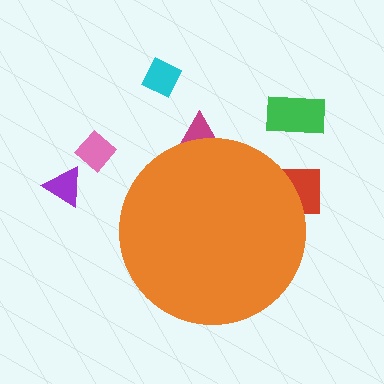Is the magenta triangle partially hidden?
Yes, the magenta triangle is partially hidden behind the orange circle.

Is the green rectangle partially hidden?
No, the green rectangle is fully visible.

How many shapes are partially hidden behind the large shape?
2 shapes are partially hidden.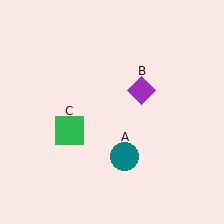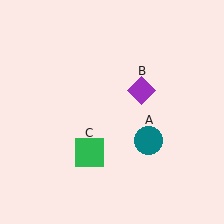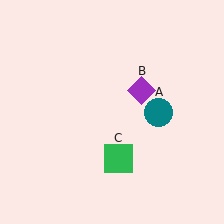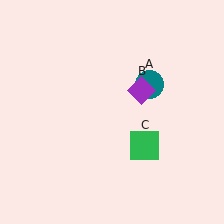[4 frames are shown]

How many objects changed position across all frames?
2 objects changed position: teal circle (object A), green square (object C).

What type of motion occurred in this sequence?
The teal circle (object A), green square (object C) rotated counterclockwise around the center of the scene.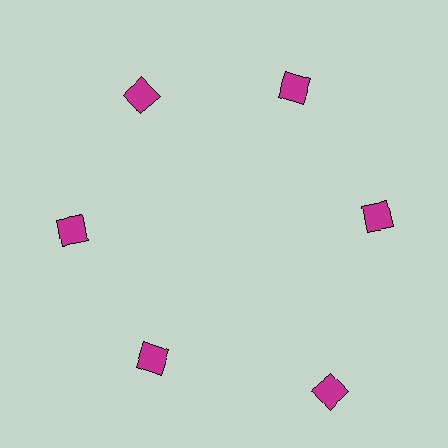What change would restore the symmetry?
The symmetry would be restored by moving it inward, back onto the ring so that all 6 diamonds sit at equal angles and equal distance from the center.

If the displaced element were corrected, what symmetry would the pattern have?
It would have 6-fold rotational symmetry — the pattern would map onto itself every 60 degrees.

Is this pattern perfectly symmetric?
No. The 6 magenta diamonds are arranged in a ring, but one element near the 5 o'clock position is pushed outward from the center, breaking the 6-fold rotational symmetry.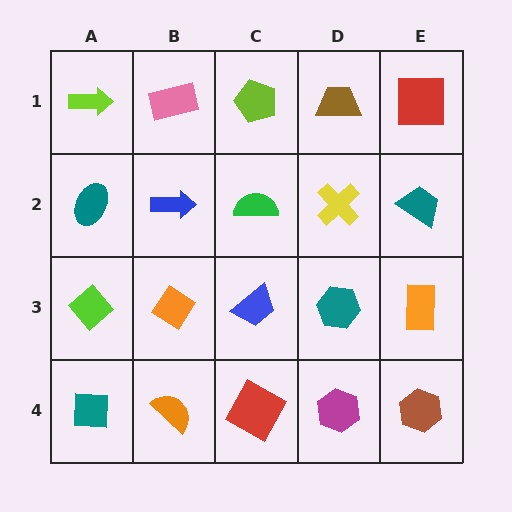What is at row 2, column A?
A teal ellipse.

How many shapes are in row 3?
5 shapes.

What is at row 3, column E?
An orange rectangle.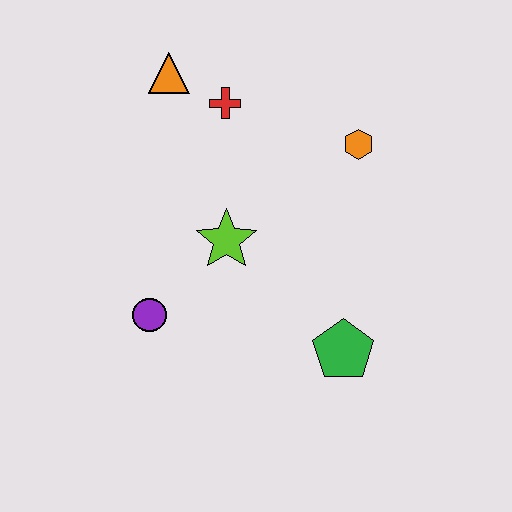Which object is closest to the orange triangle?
The red cross is closest to the orange triangle.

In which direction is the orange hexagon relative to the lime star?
The orange hexagon is to the right of the lime star.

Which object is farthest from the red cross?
The green pentagon is farthest from the red cross.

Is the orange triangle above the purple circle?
Yes